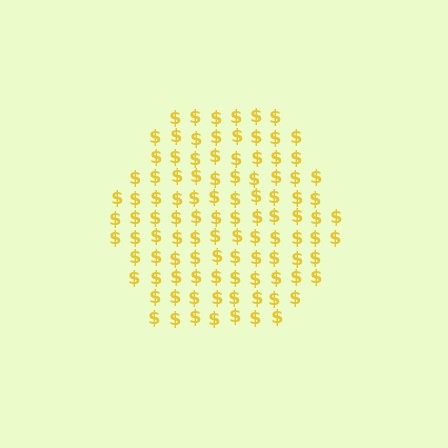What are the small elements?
The small elements are dollar signs.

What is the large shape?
The large shape is a hexagon.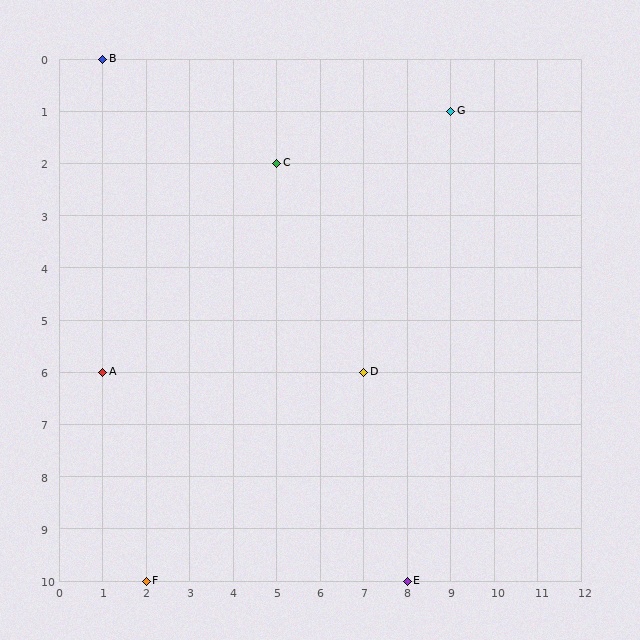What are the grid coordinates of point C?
Point C is at grid coordinates (5, 2).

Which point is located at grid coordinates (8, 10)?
Point E is at (8, 10).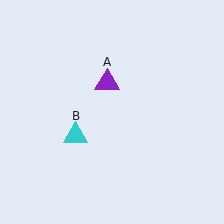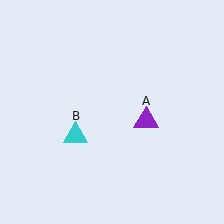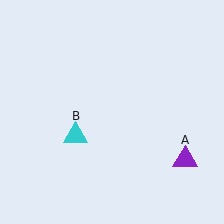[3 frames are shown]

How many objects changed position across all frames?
1 object changed position: purple triangle (object A).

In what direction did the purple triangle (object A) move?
The purple triangle (object A) moved down and to the right.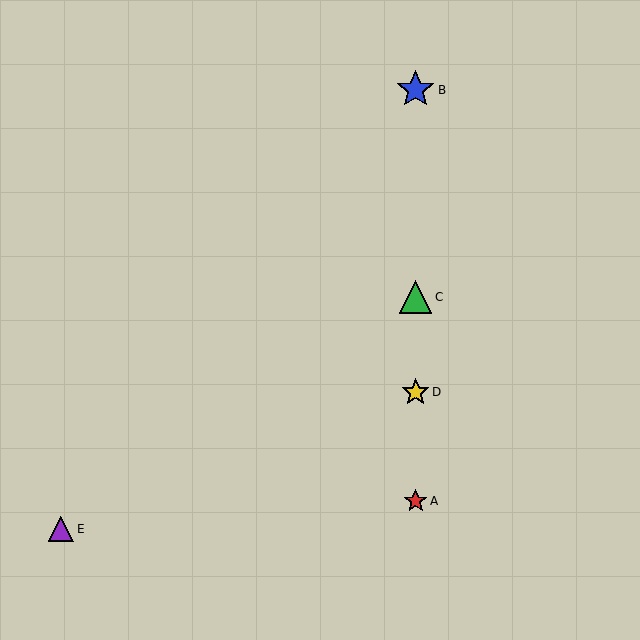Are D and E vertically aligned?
No, D is at x≈416 and E is at x≈61.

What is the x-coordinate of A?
Object A is at x≈416.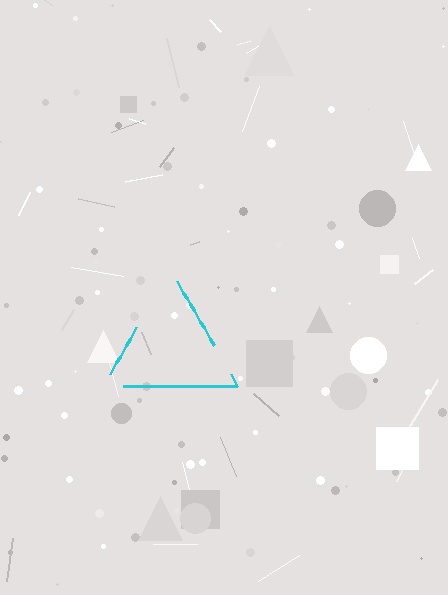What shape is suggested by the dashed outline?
The dashed outline suggests a triangle.